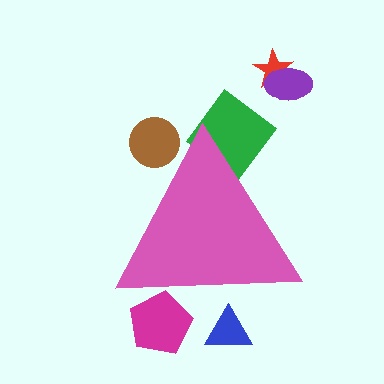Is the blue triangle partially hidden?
Yes, the blue triangle is partially hidden behind the pink triangle.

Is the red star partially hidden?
No, the red star is fully visible.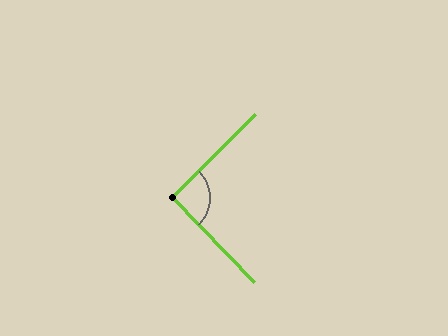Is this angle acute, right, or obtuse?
It is approximately a right angle.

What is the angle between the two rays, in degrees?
Approximately 91 degrees.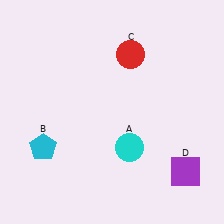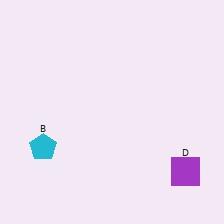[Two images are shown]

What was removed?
The cyan circle (A), the red circle (C) were removed in Image 2.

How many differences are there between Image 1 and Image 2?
There are 2 differences between the two images.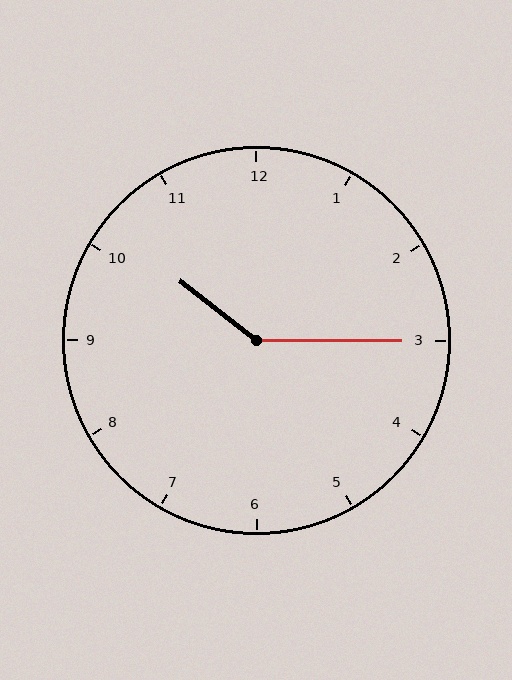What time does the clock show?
10:15.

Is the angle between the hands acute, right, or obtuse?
It is obtuse.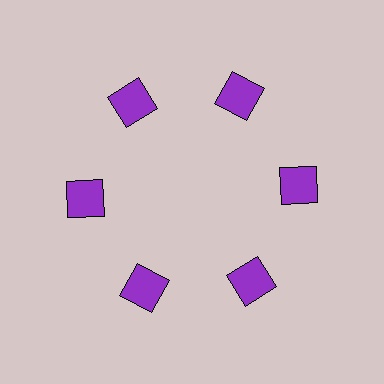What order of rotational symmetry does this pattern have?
This pattern has 6-fold rotational symmetry.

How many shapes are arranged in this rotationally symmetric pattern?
There are 6 shapes, arranged in 6 groups of 1.